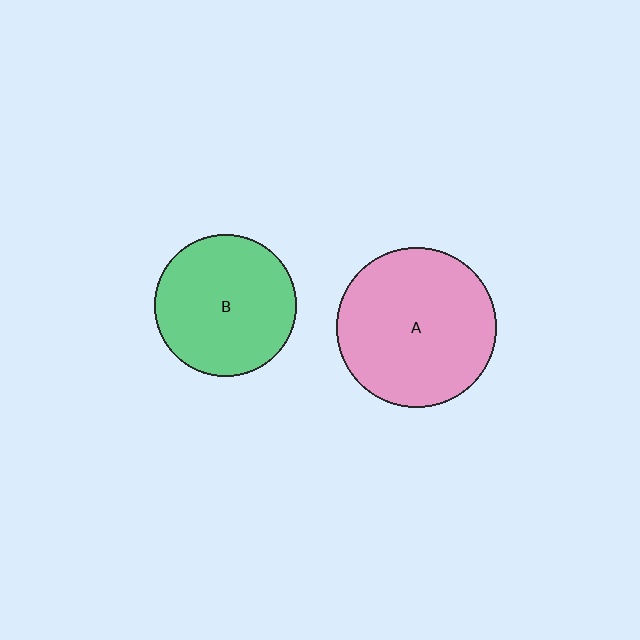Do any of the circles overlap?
No, none of the circles overlap.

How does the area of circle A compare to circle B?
Approximately 1.3 times.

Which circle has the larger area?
Circle A (pink).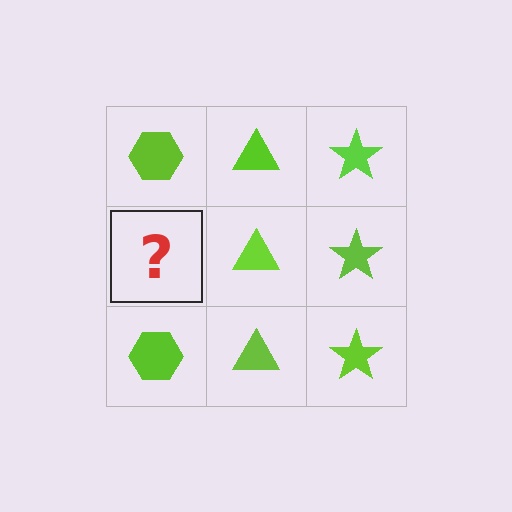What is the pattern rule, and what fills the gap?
The rule is that each column has a consistent shape. The gap should be filled with a lime hexagon.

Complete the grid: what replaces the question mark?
The question mark should be replaced with a lime hexagon.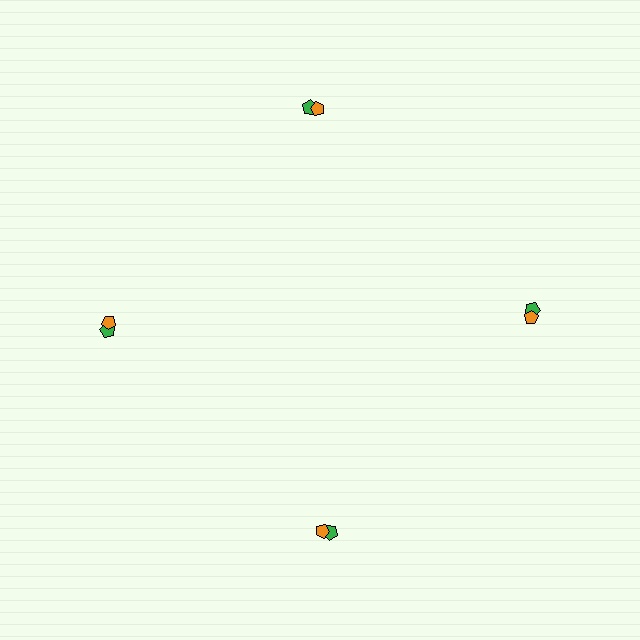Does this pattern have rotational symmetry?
Yes, this pattern has 4-fold rotational symmetry. It looks the same after rotating 90 degrees around the center.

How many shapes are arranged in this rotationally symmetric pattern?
There are 8 shapes, arranged in 4 groups of 2.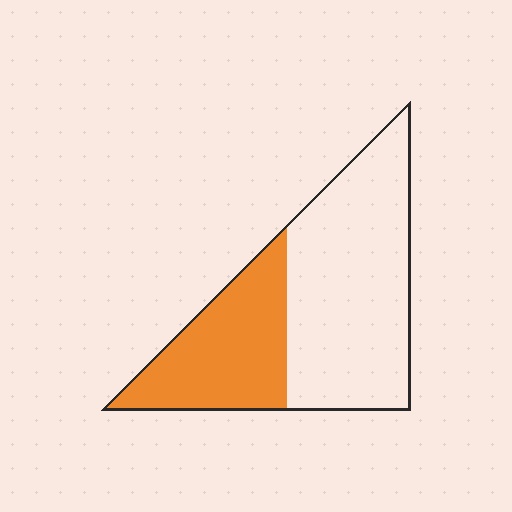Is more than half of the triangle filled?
No.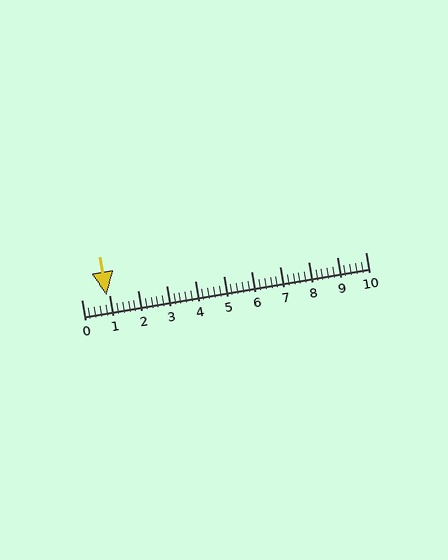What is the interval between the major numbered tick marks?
The major tick marks are spaced 1 units apart.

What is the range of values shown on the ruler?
The ruler shows values from 0 to 10.